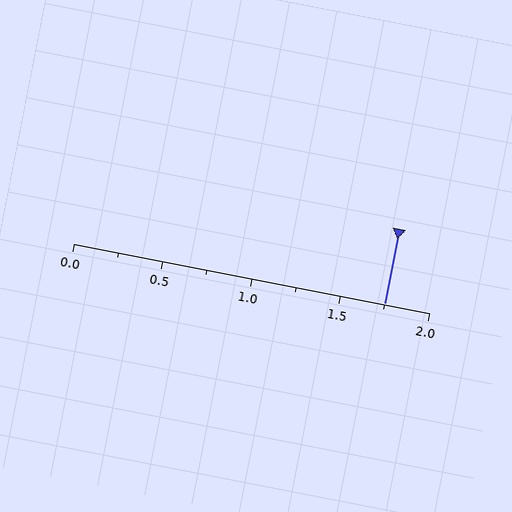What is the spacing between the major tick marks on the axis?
The major ticks are spaced 0.5 apart.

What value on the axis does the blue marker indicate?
The marker indicates approximately 1.75.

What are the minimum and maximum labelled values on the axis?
The axis runs from 0.0 to 2.0.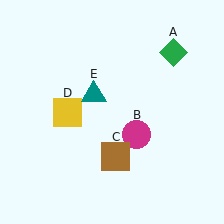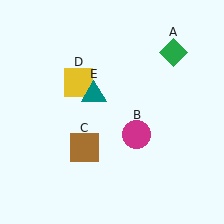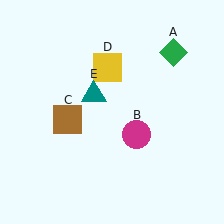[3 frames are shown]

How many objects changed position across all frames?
2 objects changed position: brown square (object C), yellow square (object D).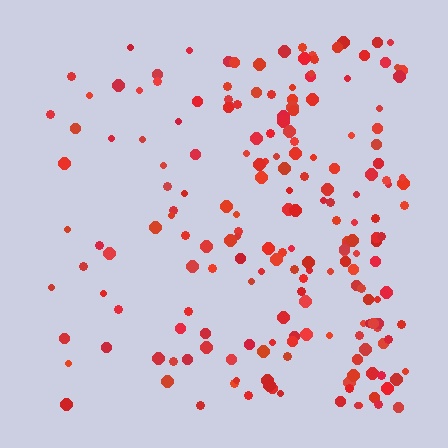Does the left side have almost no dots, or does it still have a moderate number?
Still a moderate number, just noticeably fewer than the right.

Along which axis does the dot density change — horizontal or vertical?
Horizontal.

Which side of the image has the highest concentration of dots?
The right.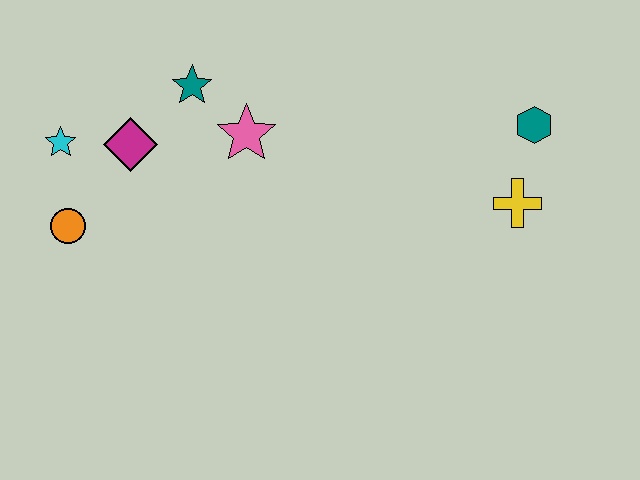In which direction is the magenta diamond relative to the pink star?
The magenta diamond is to the left of the pink star.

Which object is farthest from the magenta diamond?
The teal hexagon is farthest from the magenta diamond.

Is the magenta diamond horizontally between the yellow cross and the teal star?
No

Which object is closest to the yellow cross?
The teal hexagon is closest to the yellow cross.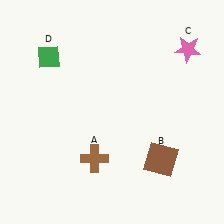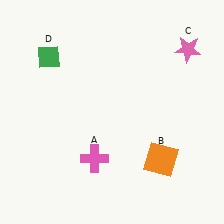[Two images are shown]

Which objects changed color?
A changed from brown to pink. B changed from brown to orange.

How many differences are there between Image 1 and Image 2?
There are 2 differences between the two images.